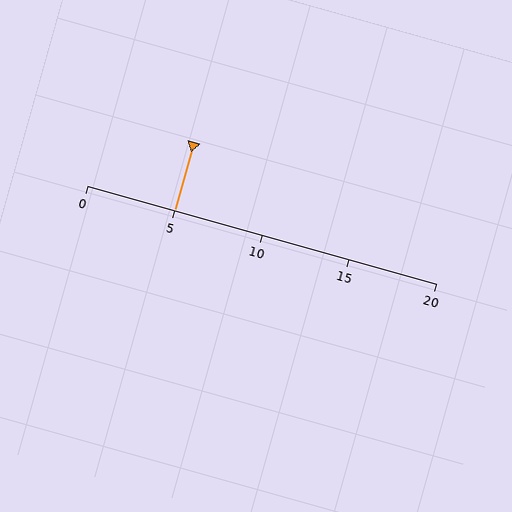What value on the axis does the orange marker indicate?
The marker indicates approximately 5.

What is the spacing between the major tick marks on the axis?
The major ticks are spaced 5 apart.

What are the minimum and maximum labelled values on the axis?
The axis runs from 0 to 20.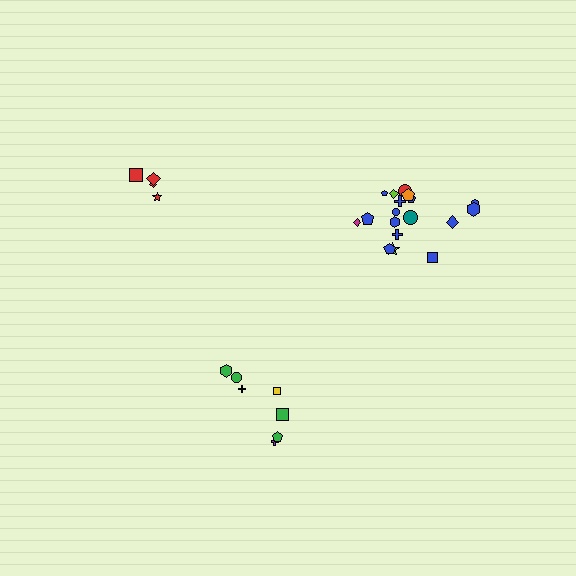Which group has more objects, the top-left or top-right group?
The top-right group.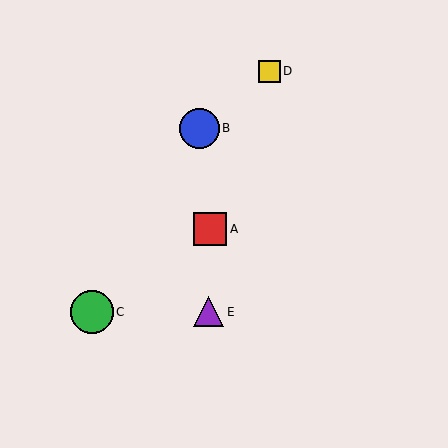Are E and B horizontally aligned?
No, E is at y≈312 and B is at y≈128.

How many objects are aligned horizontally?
2 objects (C, E) are aligned horizontally.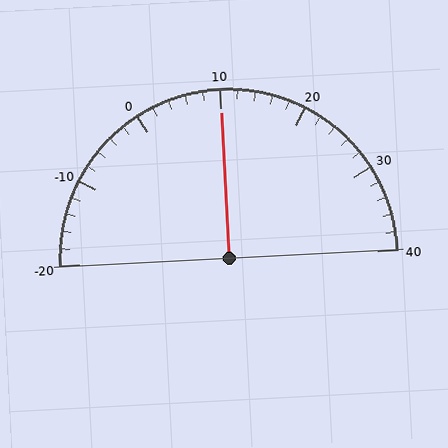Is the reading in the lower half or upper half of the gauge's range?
The reading is in the upper half of the range (-20 to 40).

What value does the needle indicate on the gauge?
The needle indicates approximately 10.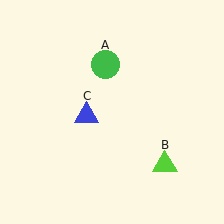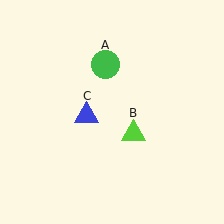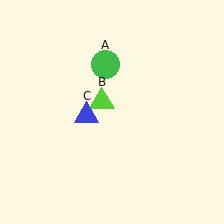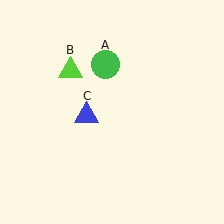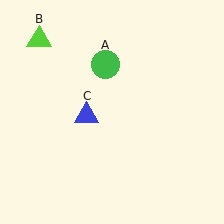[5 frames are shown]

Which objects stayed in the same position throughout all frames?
Green circle (object A) and blue triangle (object C) remained stationary.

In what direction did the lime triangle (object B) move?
The lime triangle (object B) moved up and to the left.